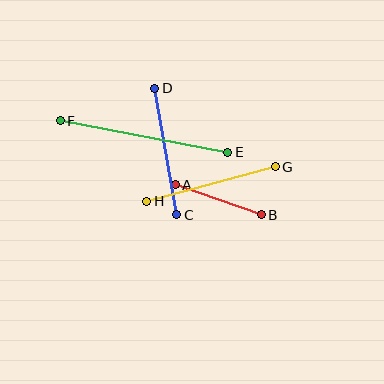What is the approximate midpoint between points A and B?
The midpoint is at approximately (218, 200) pixels.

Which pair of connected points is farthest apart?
Points E and F are farthest apart.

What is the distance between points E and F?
The distance is approximately 171 pixels.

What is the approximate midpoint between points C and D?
The midpoint is at approximately (166, 151) pixels.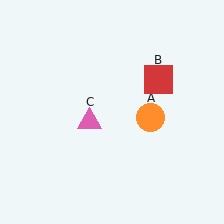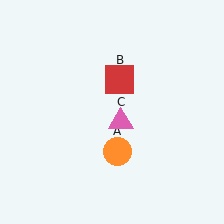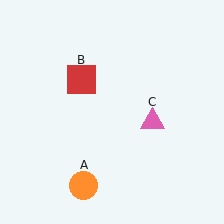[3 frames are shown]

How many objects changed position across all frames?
3 objects changed position: orange circle (object A), red square (object B), pink triangle (object C).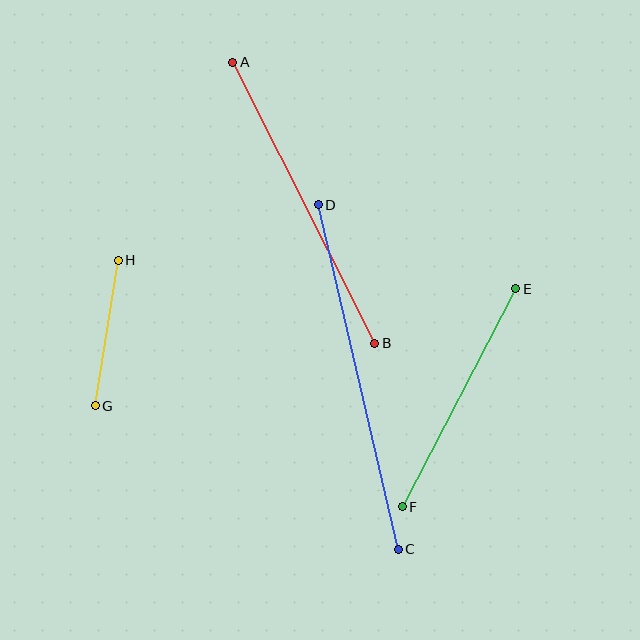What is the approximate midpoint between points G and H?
The midpoint is at approximately (107, 333) pixels.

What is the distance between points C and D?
The distance is approximately 354 pixels.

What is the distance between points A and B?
The distance is approximately 315 pixels.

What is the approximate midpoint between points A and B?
The midpoint is at approximately (304, 203) pixels.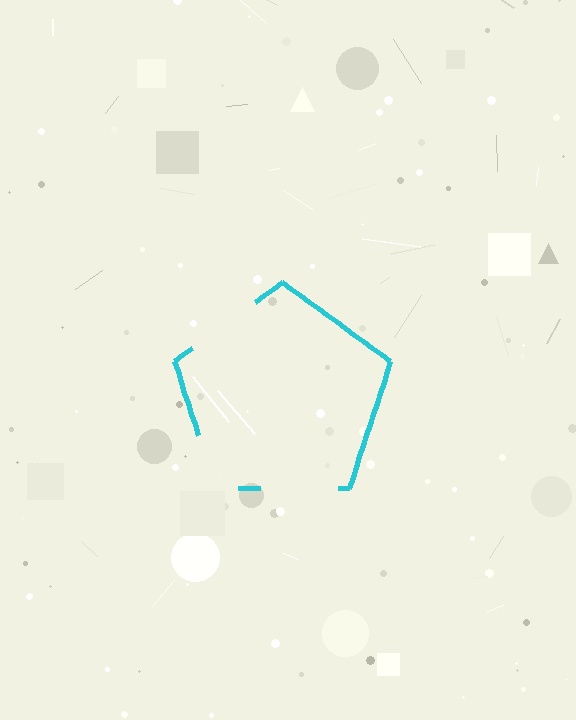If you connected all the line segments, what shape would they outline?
They would outline a pentagon.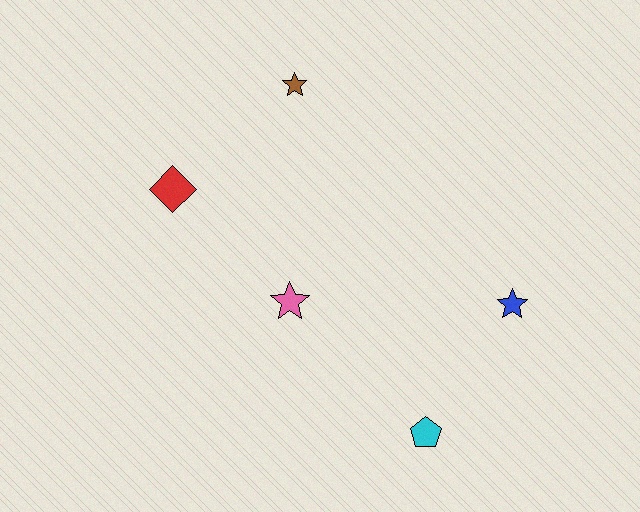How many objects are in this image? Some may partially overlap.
There are 5 objects.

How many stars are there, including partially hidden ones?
There are 3 stars.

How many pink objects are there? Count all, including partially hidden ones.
There is 1 pink object.